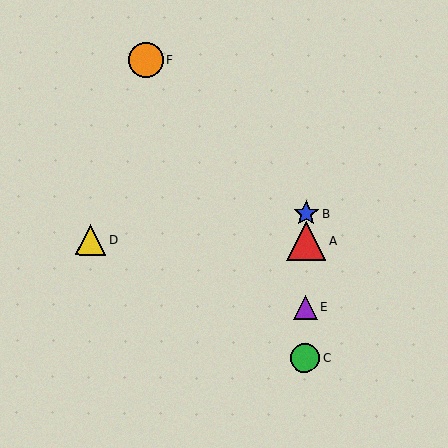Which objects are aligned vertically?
Objects A, B, C, E are aligned vertically.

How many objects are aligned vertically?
4 objects (A, B, C, E) are aligned vertically.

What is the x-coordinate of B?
Object B is at x≈306.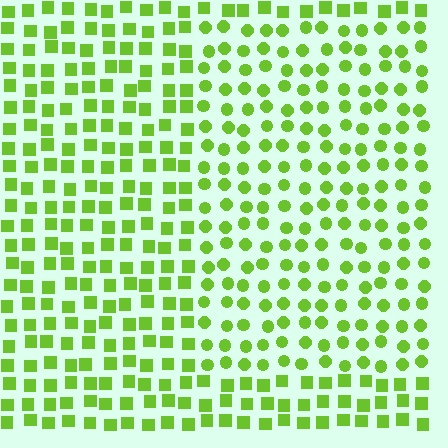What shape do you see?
I see a rectangle.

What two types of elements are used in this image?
The image uses circles inside the rectangle region and squares outside it.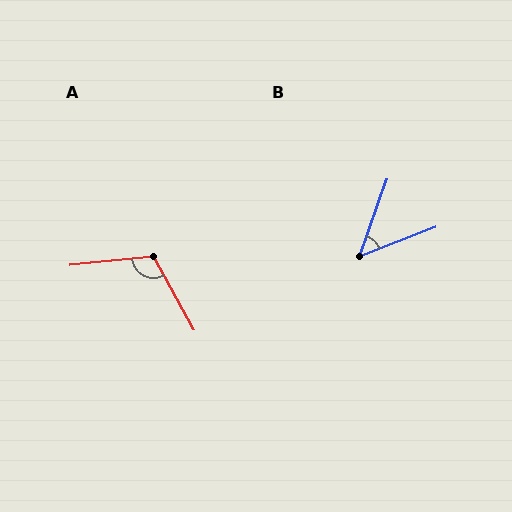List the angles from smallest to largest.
B (49°), A (113°).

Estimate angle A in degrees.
Approximately 113 degrees.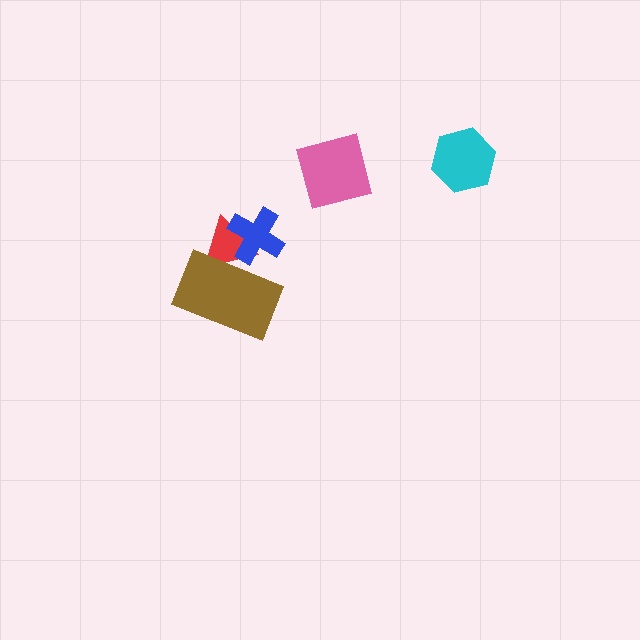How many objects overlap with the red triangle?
2 objects overlap with the red triangle.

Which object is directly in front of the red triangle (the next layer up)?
The brown rectangle is directly in front of the red triangle.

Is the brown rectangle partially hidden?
Yes, it is partially covered by another shape.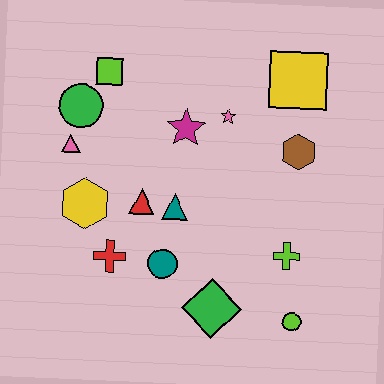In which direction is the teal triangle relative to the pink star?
The teal triangle is below the pink star.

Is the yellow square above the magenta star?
Yes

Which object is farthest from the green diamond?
The lime square is farthest from the green diamond.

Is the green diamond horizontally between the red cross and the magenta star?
No